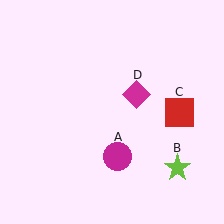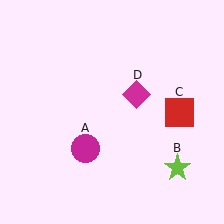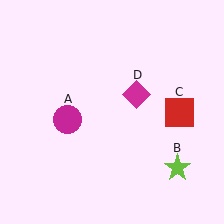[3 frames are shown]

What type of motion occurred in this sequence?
The magenta circle (object A) rotated clockwise around the center of the scene.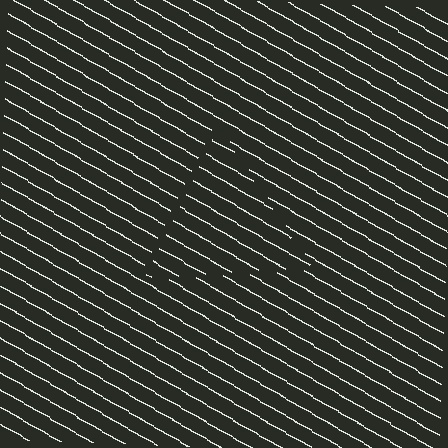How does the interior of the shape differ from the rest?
The interior of the shape contains the same grating, shifted by half a period — the contour is defined by the phase discontinuity where line-ends from the inner and outer gratings abut.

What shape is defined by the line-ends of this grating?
An illusory triangle. The interior of the shape contains the same grating, shifted by half a period — the contour is defined by the phase discontinuity where line-ends from the inner and outer gratings abut.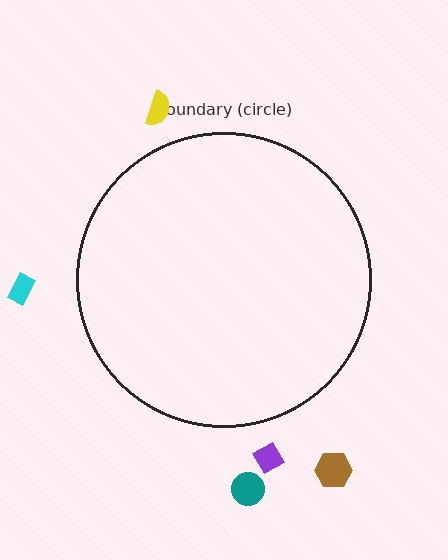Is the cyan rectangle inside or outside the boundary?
Outside.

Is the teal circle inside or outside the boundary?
Outside.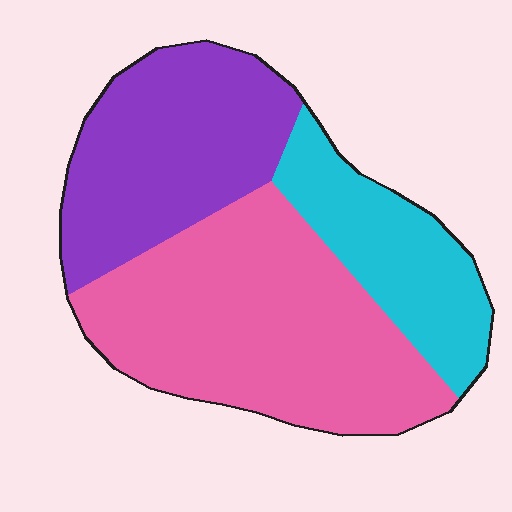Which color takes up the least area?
Cyan, at roughly 20%.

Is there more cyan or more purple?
Purple.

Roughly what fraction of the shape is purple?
Purple takes up about one third (1/3) of the shape.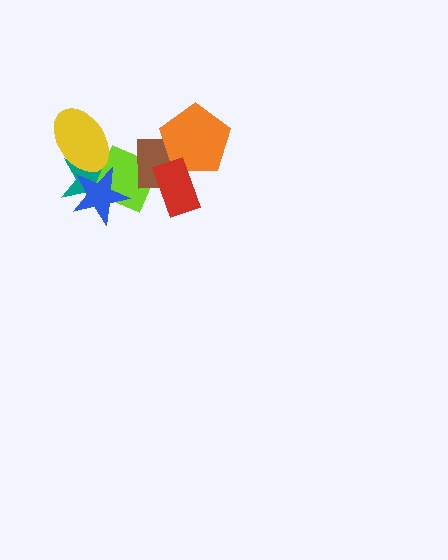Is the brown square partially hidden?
Yes, it is partially covered by another shape.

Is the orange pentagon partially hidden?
Yes, it is partially covered by another shape.